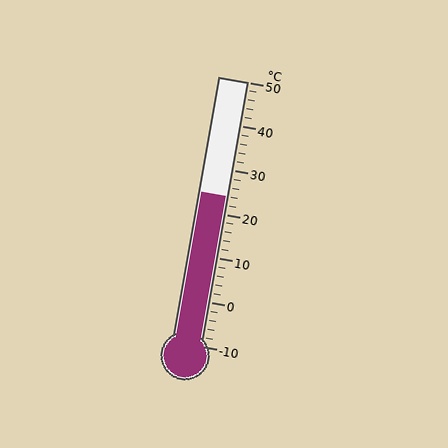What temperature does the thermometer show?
The thermometer shows approximately 24°C.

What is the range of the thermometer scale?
The thermometer scale ranges from -10°C to 50°C.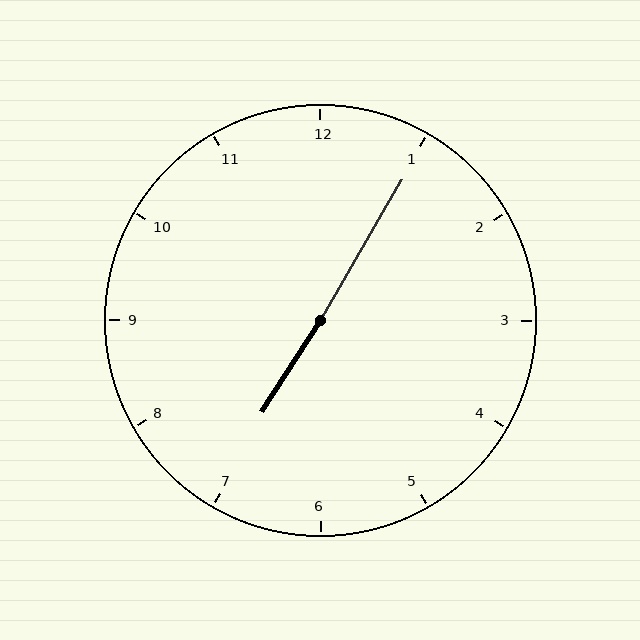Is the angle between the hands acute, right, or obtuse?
It is obtuse.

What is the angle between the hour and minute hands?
Approximately 178 degrees.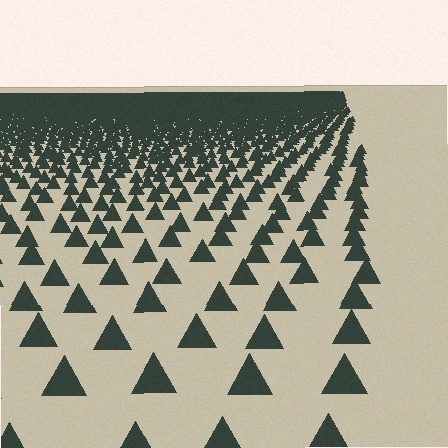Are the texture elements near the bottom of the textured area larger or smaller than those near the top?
Larger. Near the bottom, elements are closer to the viewer and appear at a bigger on-screen size.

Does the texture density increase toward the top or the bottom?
Density increases toward the top.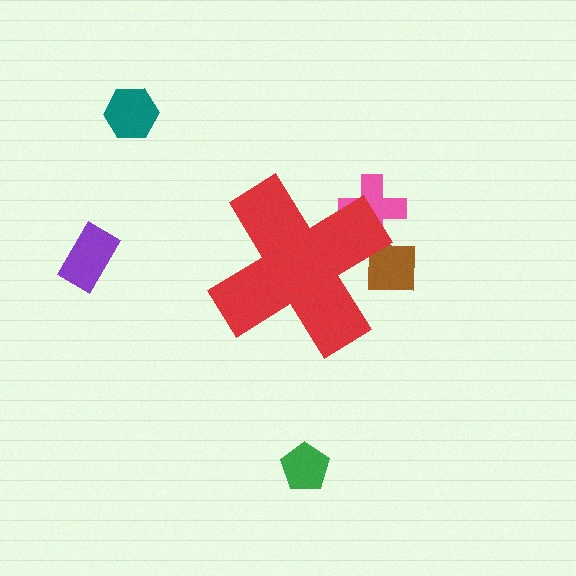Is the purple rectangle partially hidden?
No, the purple rectangle is fully visible.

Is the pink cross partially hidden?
Yes, the pink cross is partially hidden behind the red cross.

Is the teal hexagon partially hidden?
No, the teal hexagon is fully visible.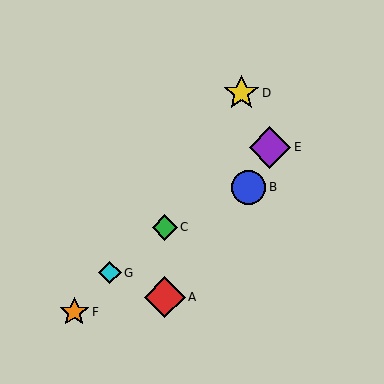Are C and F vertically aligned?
No, C is at x≈165 and F is at x≈74.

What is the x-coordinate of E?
Object E is at x≈270.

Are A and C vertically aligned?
Yes, both are at x≈165.